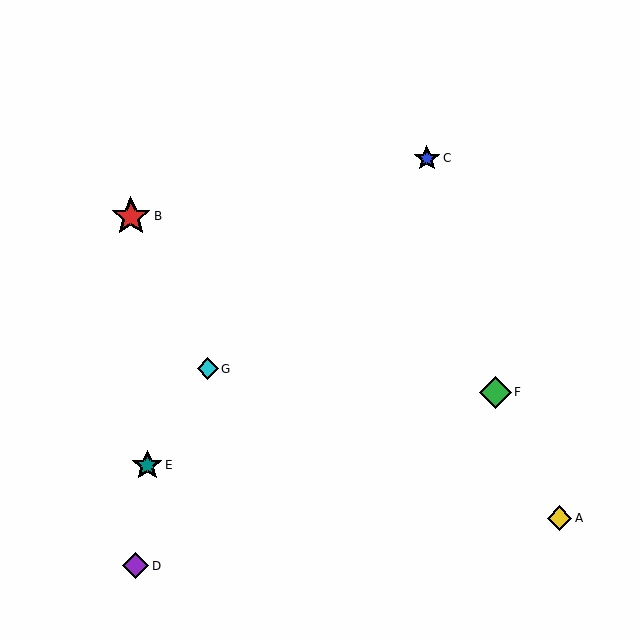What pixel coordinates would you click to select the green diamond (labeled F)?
Click at (495, 392) to select the green diamond F.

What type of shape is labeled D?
Shape D is a purple diamond.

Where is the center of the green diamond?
The center of the green diamond is at (495, 392).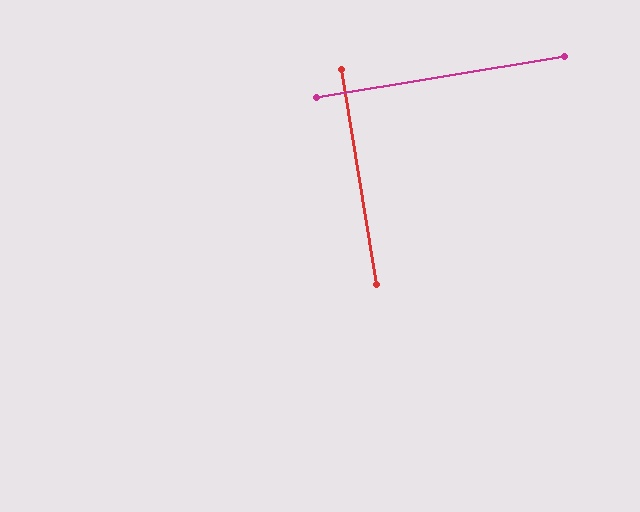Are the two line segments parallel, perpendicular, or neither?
Perpendicular — they meet at approximately 90°.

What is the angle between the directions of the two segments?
Approximately 90 degrees.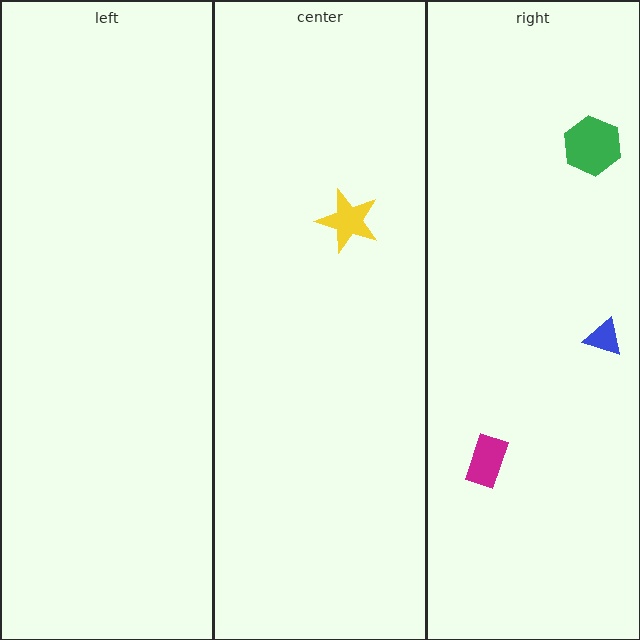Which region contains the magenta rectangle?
The right region.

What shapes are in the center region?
The yellow star.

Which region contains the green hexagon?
The right region.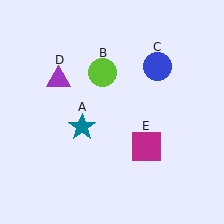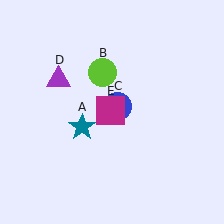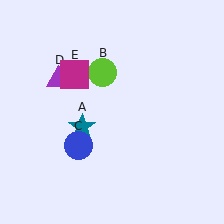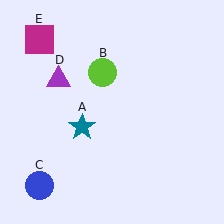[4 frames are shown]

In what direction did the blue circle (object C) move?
The blue circle (object C) moved down and to the left.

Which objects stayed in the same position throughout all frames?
Teal star (object A) and lime circle (object B) and purple triangle (object D) remained stationary.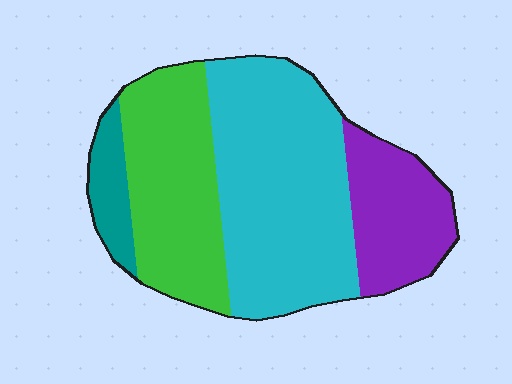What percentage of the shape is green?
Green takes up about one quarter (1/4) of the shape.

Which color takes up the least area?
Teal, at roughly 10%.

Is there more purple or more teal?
Purple.